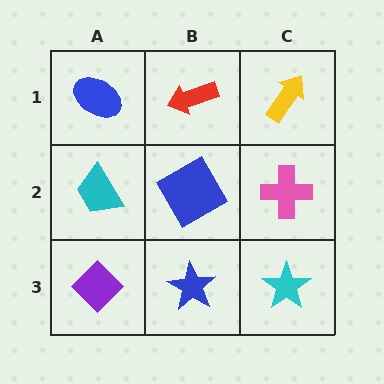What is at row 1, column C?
A yellow arrow.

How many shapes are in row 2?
3 shapes.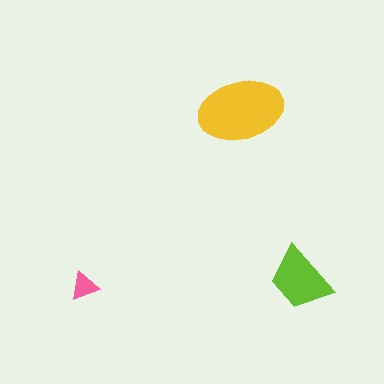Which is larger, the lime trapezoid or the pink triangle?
The lime trapezoid.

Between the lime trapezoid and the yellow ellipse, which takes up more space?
The yellow ellipse.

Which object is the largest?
The yellow ellipse.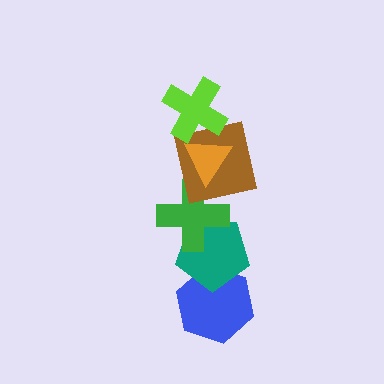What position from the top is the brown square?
The brown square is 3rd from the top.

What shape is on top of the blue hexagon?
The teal pentagon is on top of the blue hexagon.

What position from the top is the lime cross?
The lime cross is 1st from the top.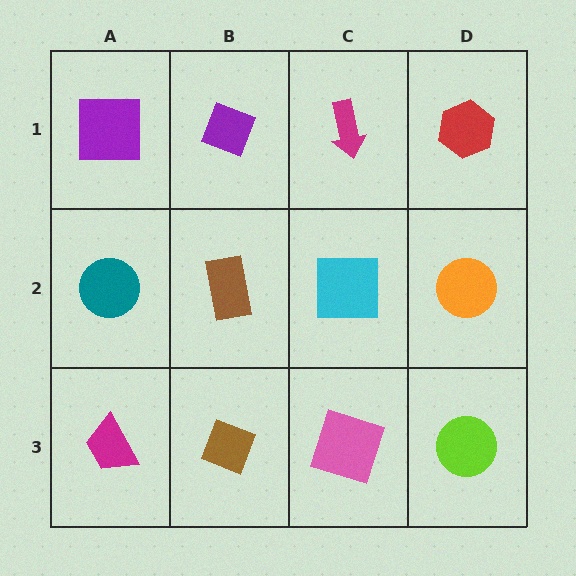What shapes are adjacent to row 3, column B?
A brown rectangle (row 2, column B), a magenta trapezoid (row 3, column A), a pink square (row 3, column C).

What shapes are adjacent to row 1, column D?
An orange circle (row 2, column D), a magenta arrow (row 1, column C).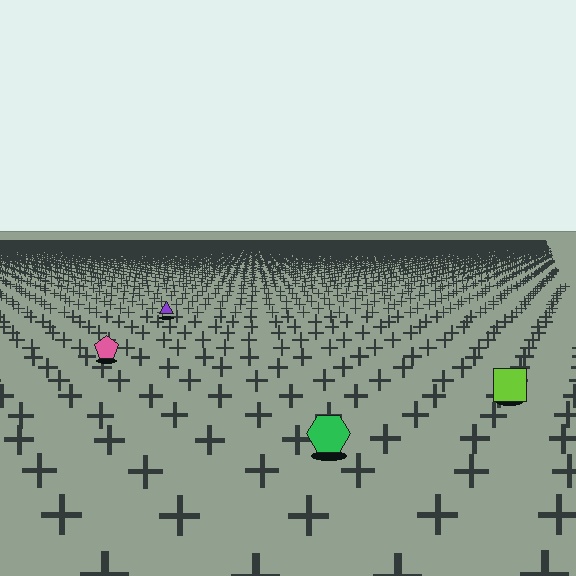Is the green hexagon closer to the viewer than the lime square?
Yes. The green hexagon is closer — you can tell from the texture gradient: the ground texture is coarser near it.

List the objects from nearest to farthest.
From nearest to farthest: the green hexagon, the lime square, the pink pentagon, the purple triangle.